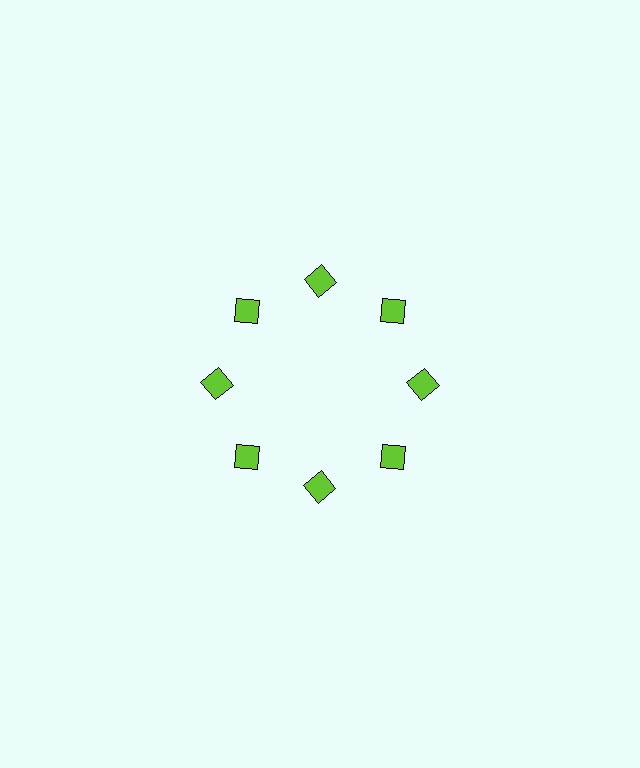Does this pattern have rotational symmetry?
Yes, this pattern has 8-fold rotational symmetry. It looks the same after rotating 45 degrees around the center.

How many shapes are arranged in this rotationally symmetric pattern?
There are 8 shapes, arranged in 8 groups of 1.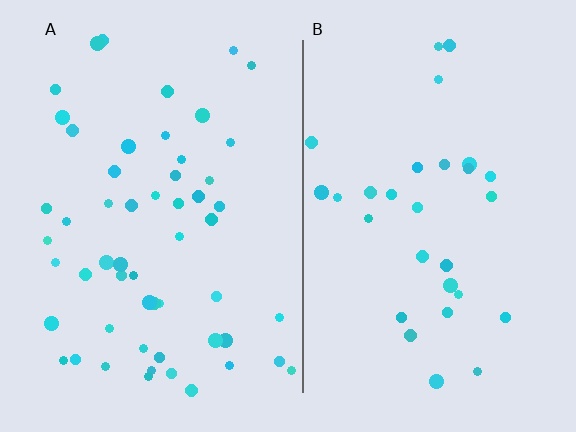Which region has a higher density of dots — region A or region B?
A (the left).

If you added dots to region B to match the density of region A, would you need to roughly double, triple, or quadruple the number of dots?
Approximately double.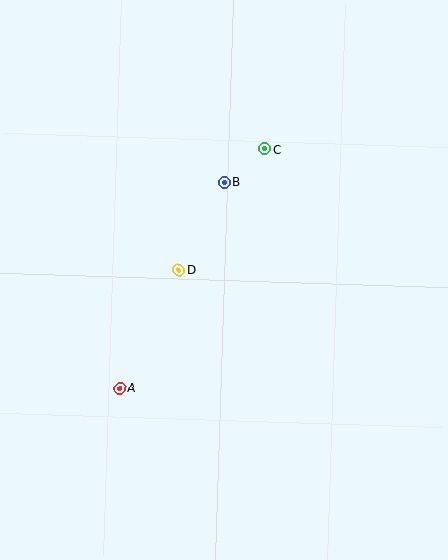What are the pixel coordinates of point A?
Point A is at (120, 388).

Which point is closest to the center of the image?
Point D at (179, 270) is closest to the center.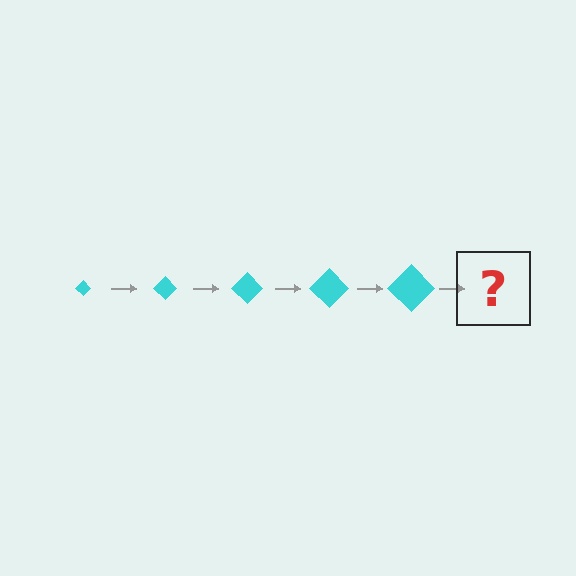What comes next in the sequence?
The next element should be a cyan diamond, larger than the previous one.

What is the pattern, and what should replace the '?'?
The pattern is that the diamond gets progressively larger each step. The '?' should be a cyan diamond, larger than the previous one.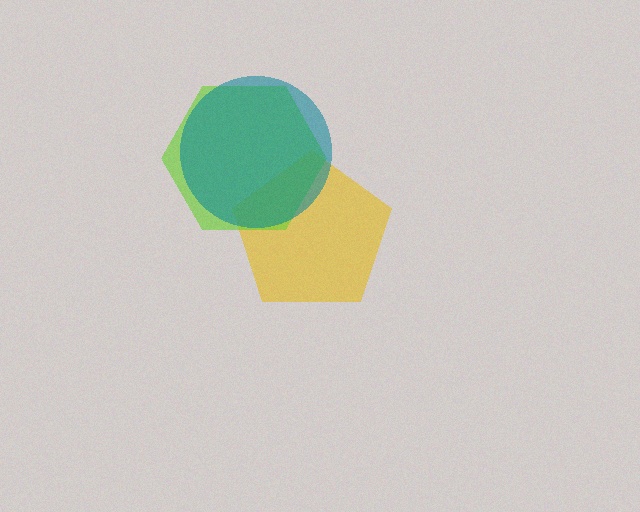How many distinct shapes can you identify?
There are 3 distinct shapes: a yellow pentagon, a lime hexagon, a teal circle.